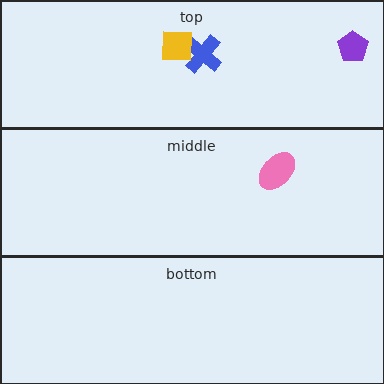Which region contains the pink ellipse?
The middle region.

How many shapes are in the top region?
3.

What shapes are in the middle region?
The pink ellipse.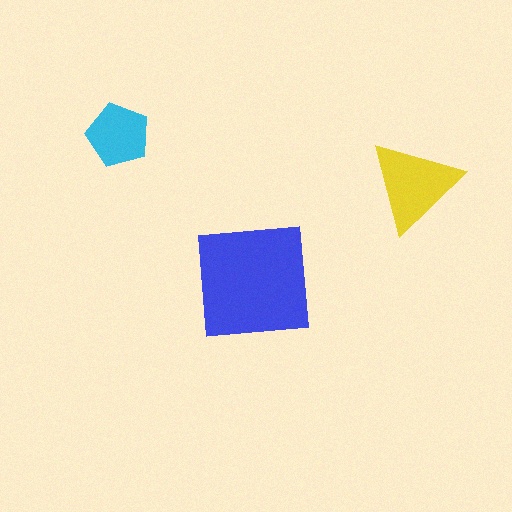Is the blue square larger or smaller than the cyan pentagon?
Larger.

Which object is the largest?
The blue square.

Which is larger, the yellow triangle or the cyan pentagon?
The yellow triangle.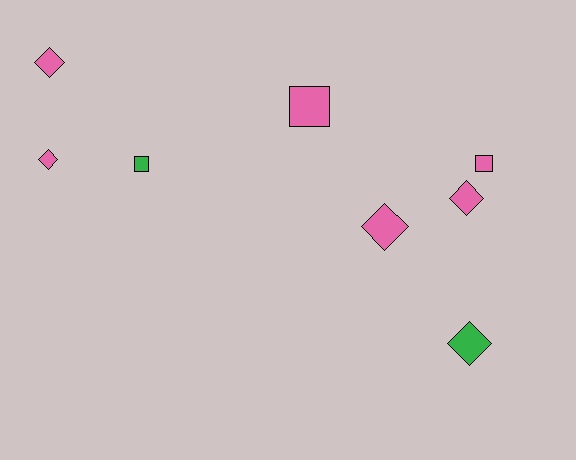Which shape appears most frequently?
Diamond, with 5 objects.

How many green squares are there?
There is 1 green square.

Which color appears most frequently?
Pink, with 6 objects.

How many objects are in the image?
There are 8 objects.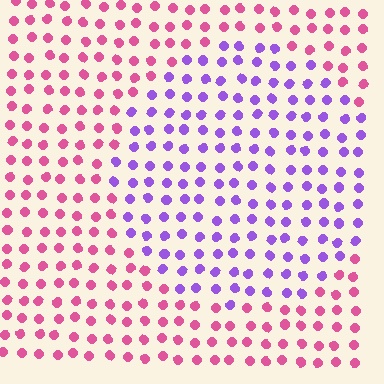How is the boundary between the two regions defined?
The boundary is defined purely by a slight shift in hue (about 60 degrees). Spacing, size, and orientation are identical on both sides.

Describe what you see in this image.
The image is filled with small pink elements in a uniform arrangement. A circle-shaped region is visible where the elements are tinted to a slightly different hue, forming a subtle color boundary.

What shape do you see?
I see a circle.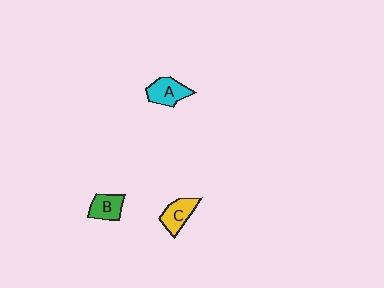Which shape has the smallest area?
Shape B (green).